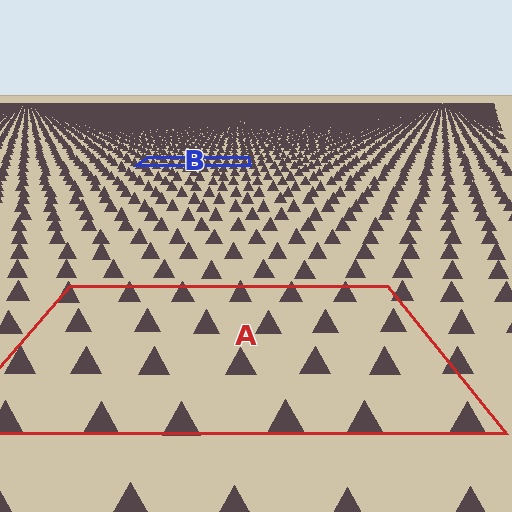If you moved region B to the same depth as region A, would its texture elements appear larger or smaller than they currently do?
They would appear larger. At a closer depth, the same texture elements are projected at a bigger on-screen size.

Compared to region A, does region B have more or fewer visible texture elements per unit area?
Region B has more texture elements per unit area — they are packed more densely because it is farther away.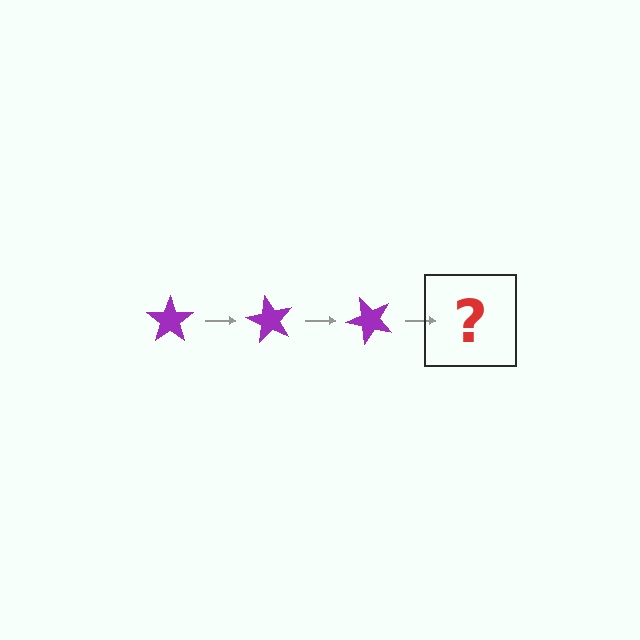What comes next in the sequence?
The next element should be a purple star rotated 180 degrees.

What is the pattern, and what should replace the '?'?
The pattern is that the star rotates 60 degrees each step. The '?' should be a purple star rotated 180 degrees.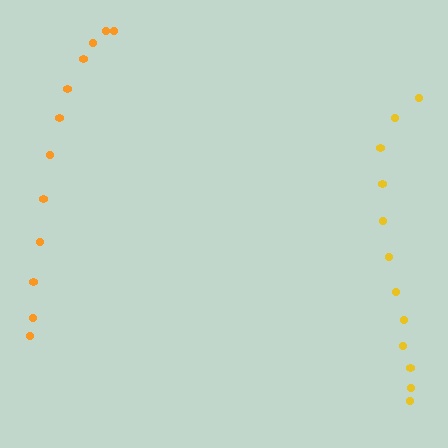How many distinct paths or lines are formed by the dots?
There are 2 distinct paths.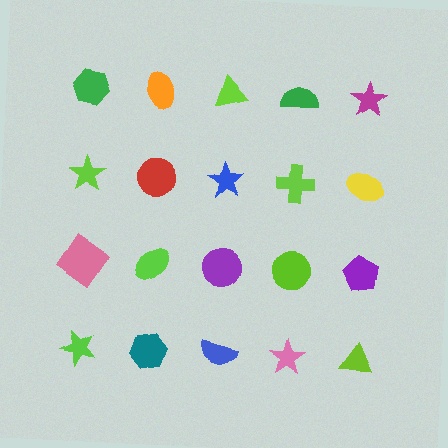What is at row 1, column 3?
A lime triangle.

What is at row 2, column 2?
A red circle.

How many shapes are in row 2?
5 shapes.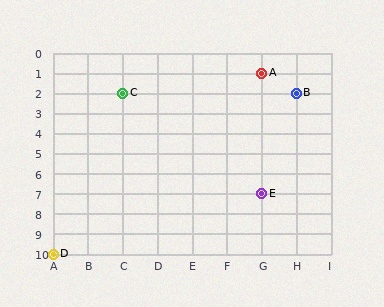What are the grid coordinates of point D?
Point D is at grid coordinates (A, 10).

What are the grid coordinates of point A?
Point A is at grid coordinates (G, 1).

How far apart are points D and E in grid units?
Points D and E are 6 columns and 3 rows apart (about 6.7 grid units diagonally).